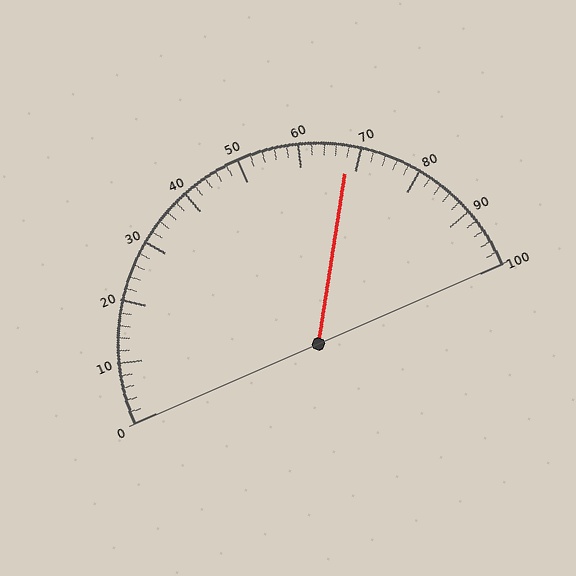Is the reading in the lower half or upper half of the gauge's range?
The reading is in the upper half of the range (0 to 100).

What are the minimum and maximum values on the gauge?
The gauge ranges from 0 to 100.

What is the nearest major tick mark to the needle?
The nearest major tick mark is 70.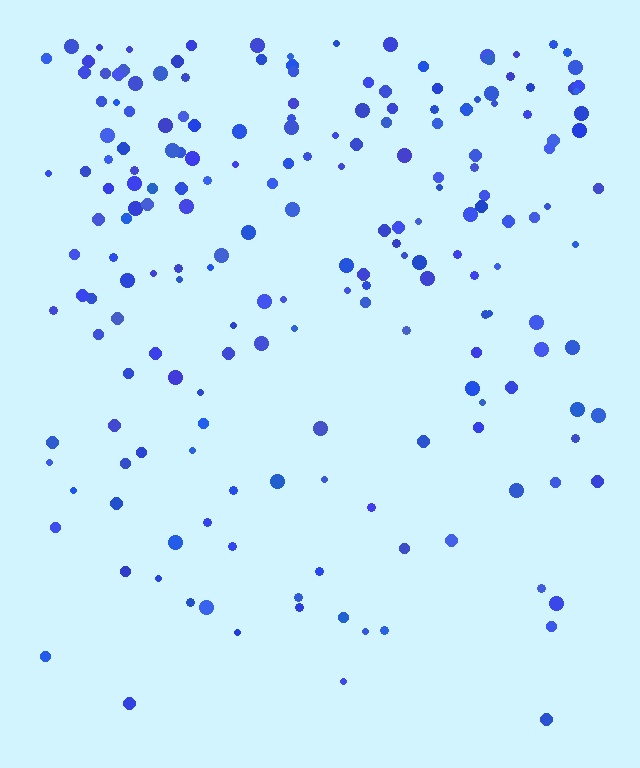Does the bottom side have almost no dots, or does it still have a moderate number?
Still a moderate number, just noticeably fewer than the top.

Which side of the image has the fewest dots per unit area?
The bottom.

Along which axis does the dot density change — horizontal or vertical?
Vertical.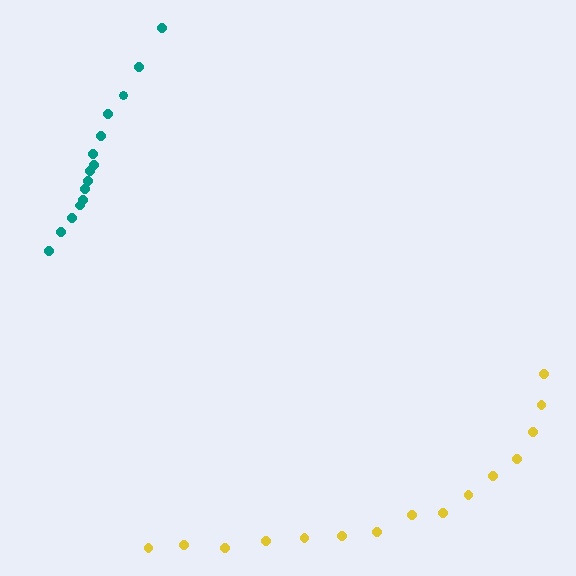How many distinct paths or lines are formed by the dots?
There are 2 distinct paths.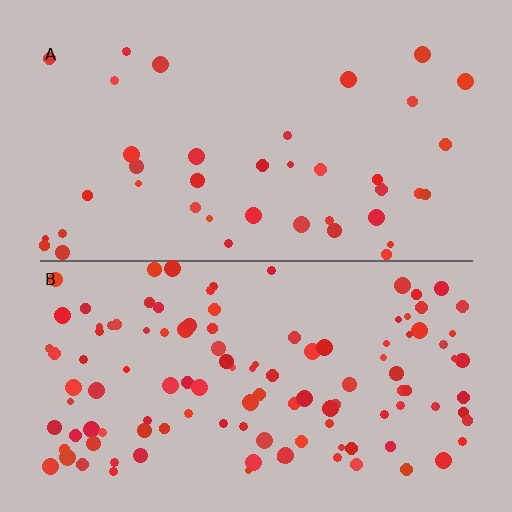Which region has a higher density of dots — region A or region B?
B (the bottom).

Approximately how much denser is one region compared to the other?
Approximately 3.0× — region B over region A.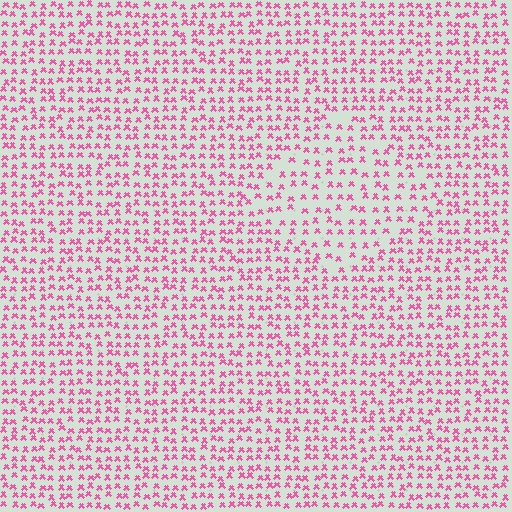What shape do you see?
I see a diamond.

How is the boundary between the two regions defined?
The boundary is defined by a change in element density (approximately 1.6x ratio). All elements are the same color, size, and shape.